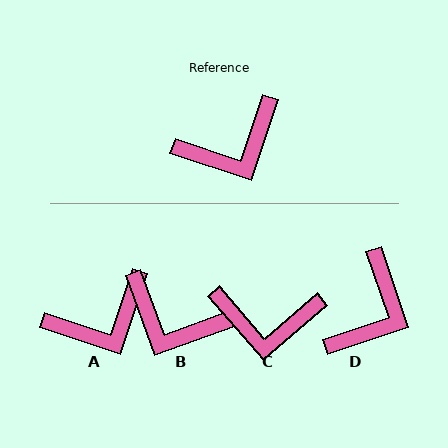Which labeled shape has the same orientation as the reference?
A.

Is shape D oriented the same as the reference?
No, it is off by about 37 degrees.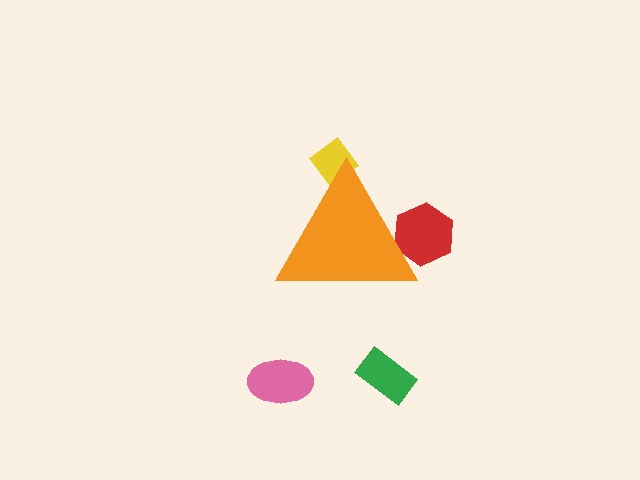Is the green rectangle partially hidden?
No, the green rectangle is fully visible.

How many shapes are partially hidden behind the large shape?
2 shapes are partially hidden.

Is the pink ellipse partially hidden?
No, the pink ellipse is fully visible.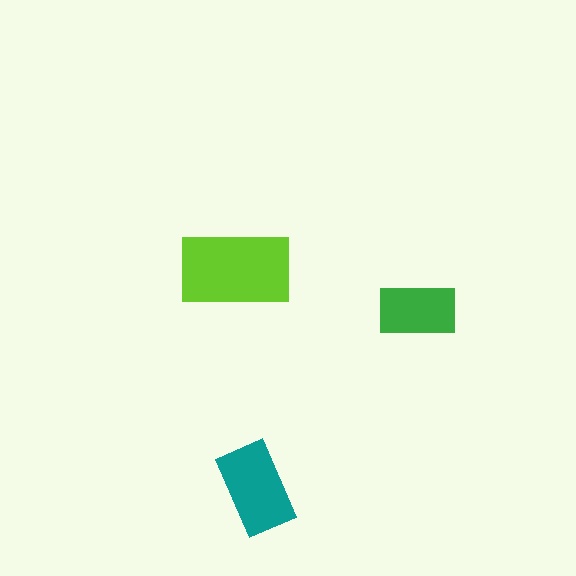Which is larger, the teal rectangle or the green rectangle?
The teal one.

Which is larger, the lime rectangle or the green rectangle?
The lime one.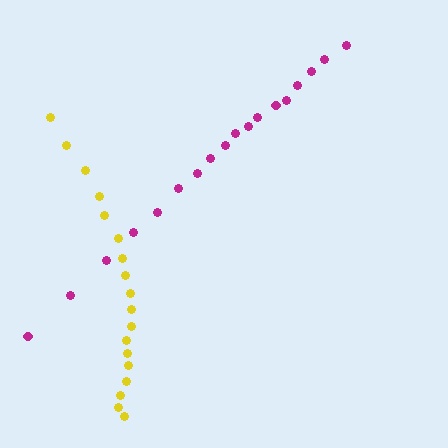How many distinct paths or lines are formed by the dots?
There are 2 distinct paths.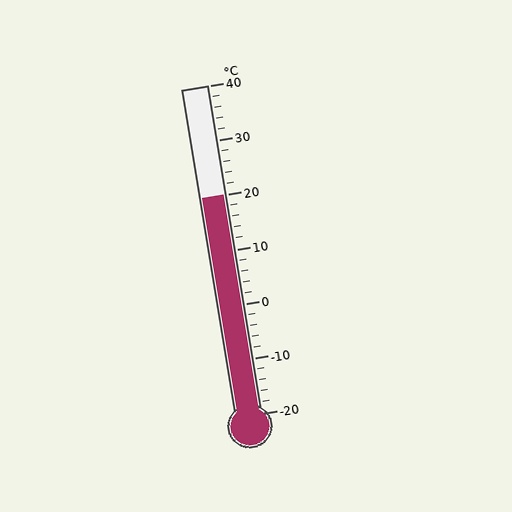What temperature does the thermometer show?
The thermometer shows approximately 20°C.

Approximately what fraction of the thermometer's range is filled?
The thermometer is filled to approximately 65% of its range.